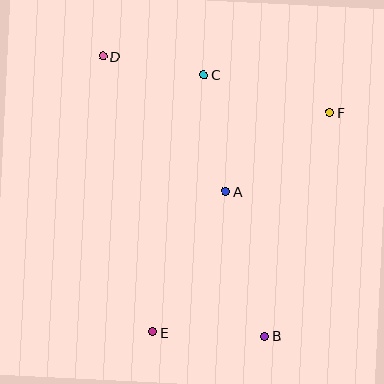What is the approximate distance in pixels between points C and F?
The distance between C and F is approximately 132 pixels.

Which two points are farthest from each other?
Points B and D are farthest from each other.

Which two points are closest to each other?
Points C and D are closest to each other.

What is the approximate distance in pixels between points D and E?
The distance between D and E is approximately 280 pixels.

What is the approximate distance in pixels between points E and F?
The distance between E and F is approximately 282 pixels.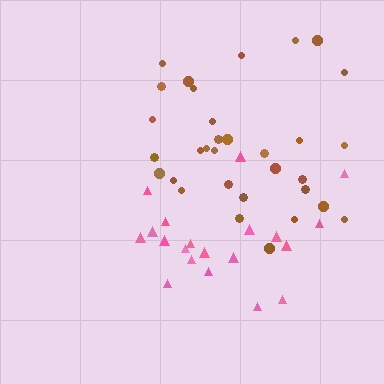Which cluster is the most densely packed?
Brown.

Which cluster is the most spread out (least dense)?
Pink.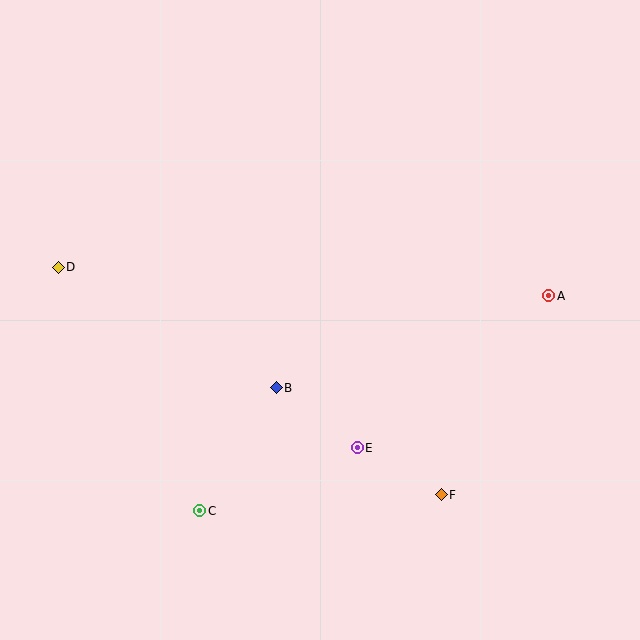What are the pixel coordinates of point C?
Point C is at (200, 511).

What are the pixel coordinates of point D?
Point D is at (58, 267).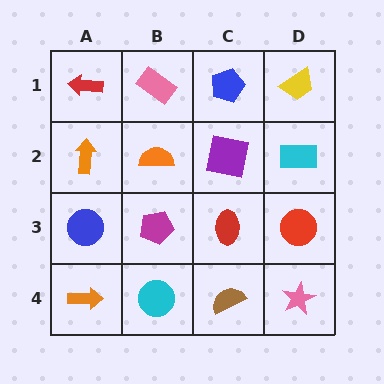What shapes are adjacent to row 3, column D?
A cyan rectangle (row 2, column D), a pink star (row 4, column D), a red ellipse (row 3, column C).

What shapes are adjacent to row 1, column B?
An orange semicircle (row 2, column B), a red arrow (row 1, column A), a blue pentagon (row 1, column C).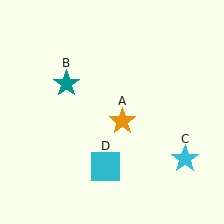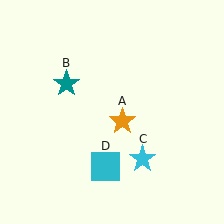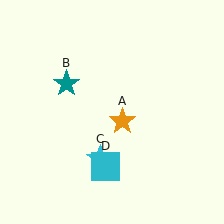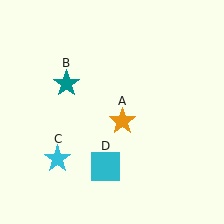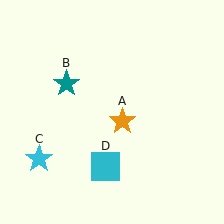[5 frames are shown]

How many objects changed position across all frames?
1 object changed position: cyan star (object C).